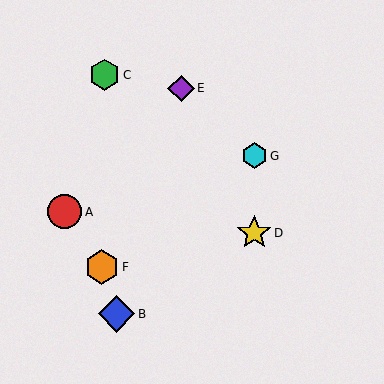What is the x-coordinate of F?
Object F is at x≈102.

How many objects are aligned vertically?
2 objects (D, G) are aligned vertically.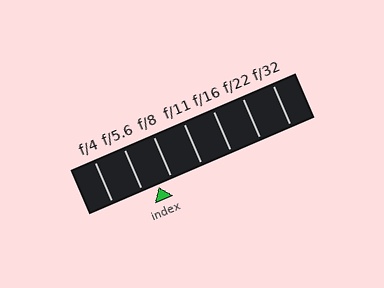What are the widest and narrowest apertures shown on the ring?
The widest aperture shown is f/4 and the narrowest is f/32.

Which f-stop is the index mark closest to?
The index mark is closest to f/8.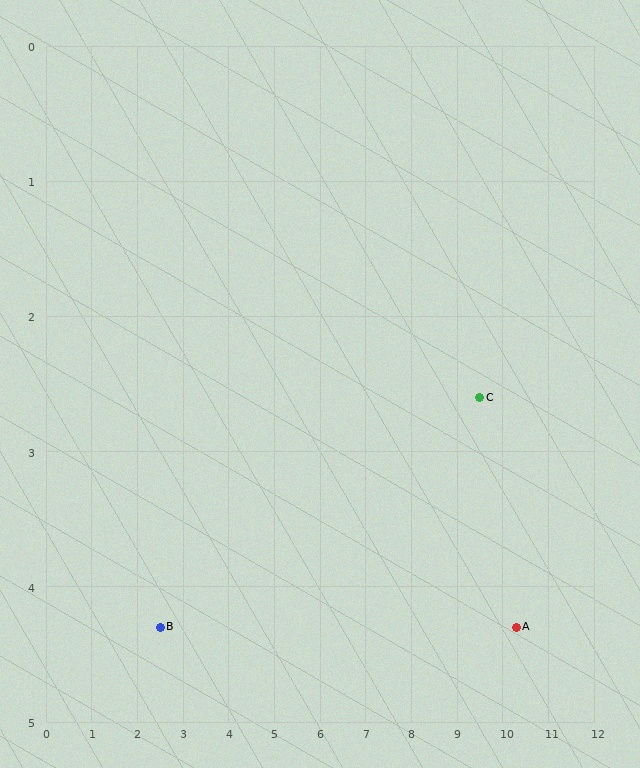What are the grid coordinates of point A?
Point A is at approximately (10.3, 4.3).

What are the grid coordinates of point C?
Point C is at approximately (9.5, 2.6).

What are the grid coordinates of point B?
Point B is at approximately (2.5, 4.3).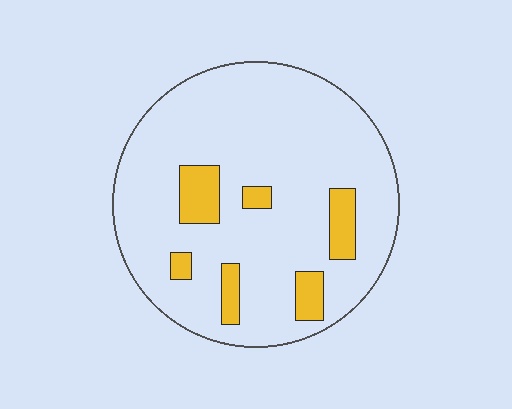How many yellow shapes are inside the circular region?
6.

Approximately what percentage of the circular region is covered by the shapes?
Approximately 15%.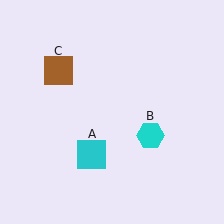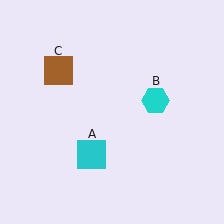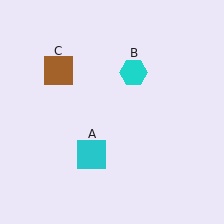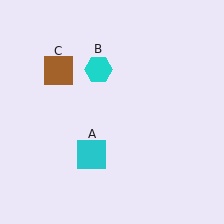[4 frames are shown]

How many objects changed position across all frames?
1 object changed position: cyan hexagon (object B).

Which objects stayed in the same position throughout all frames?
Cyan square (object A) and brown square (object C) remained stationary.